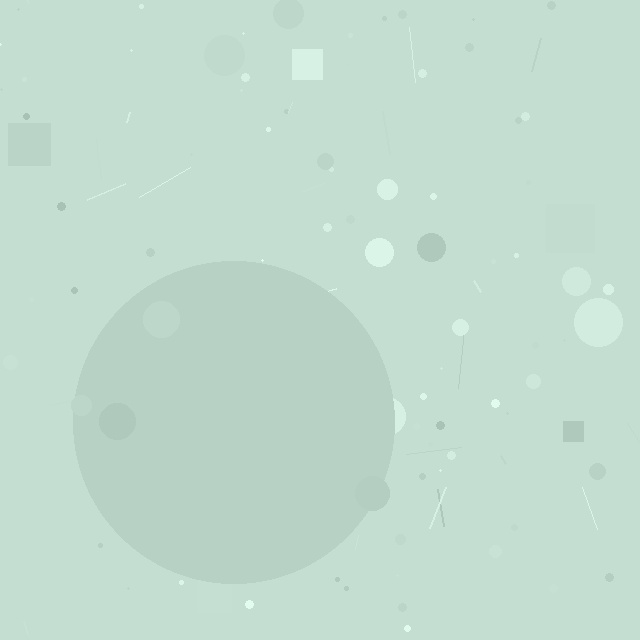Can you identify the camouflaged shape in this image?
The camouflaged shape is a circle.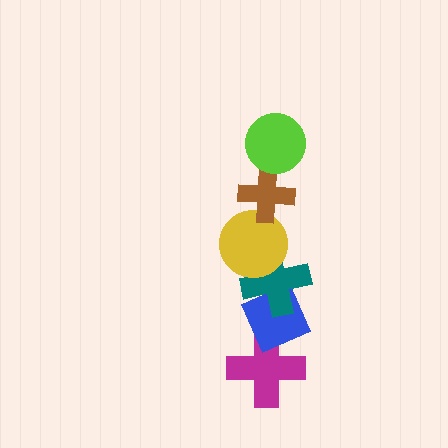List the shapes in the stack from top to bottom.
From top to bottom: the lime circle, the brown cross, the yellow circle, the teal cross, the blue diamond, the magenta cross.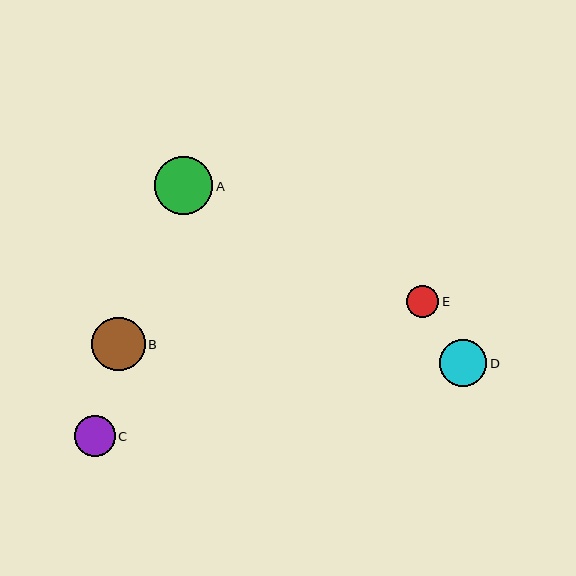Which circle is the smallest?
Circle E is the smallest with a size of approximately 32 pixels.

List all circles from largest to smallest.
From largest to smallest: A, B, D, C, E.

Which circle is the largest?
Circle A is the largest with a size of approximately 58 pixels.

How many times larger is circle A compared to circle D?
Circle A is approximately 1.2 times the size of circle D.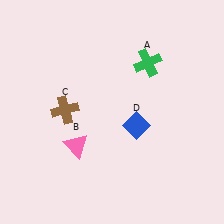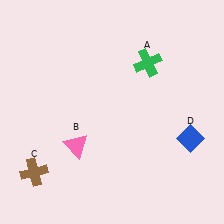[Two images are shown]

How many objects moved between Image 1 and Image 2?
2 objects moved between the two images.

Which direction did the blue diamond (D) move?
The blue diamond (D) moved right.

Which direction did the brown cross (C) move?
The brown cross (C) moved down.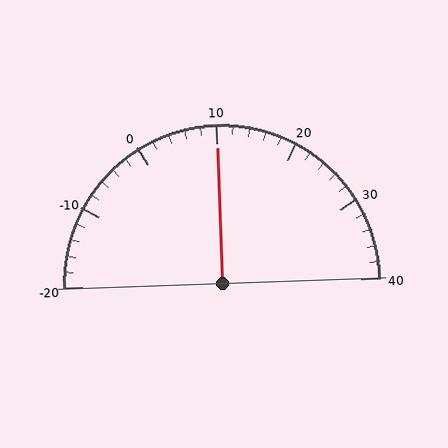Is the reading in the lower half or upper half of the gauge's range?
The reading is in the upper half of the range (-20 to 40).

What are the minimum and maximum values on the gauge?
The gauge ranges from -20 to 40.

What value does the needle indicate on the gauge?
The needle indicates approximately 10.